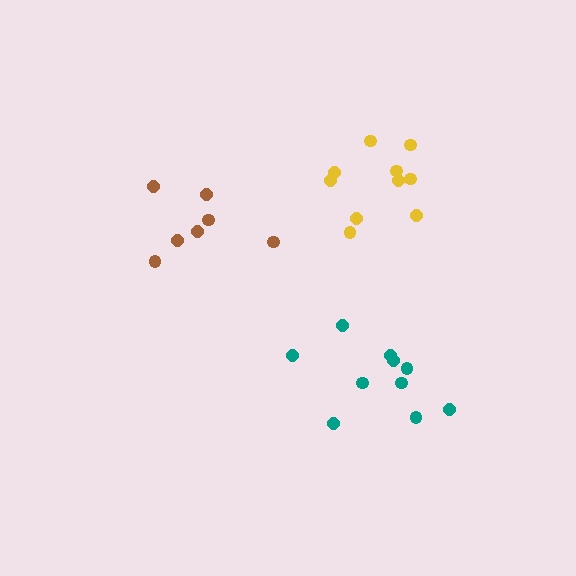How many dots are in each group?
Group 1: 10 dots, Group 2: 10 dots, Group 3: 7 dots (27 total).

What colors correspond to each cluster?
The clusters are colored: teal, yellow, brown.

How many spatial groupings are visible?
There are 3 spatial groupings.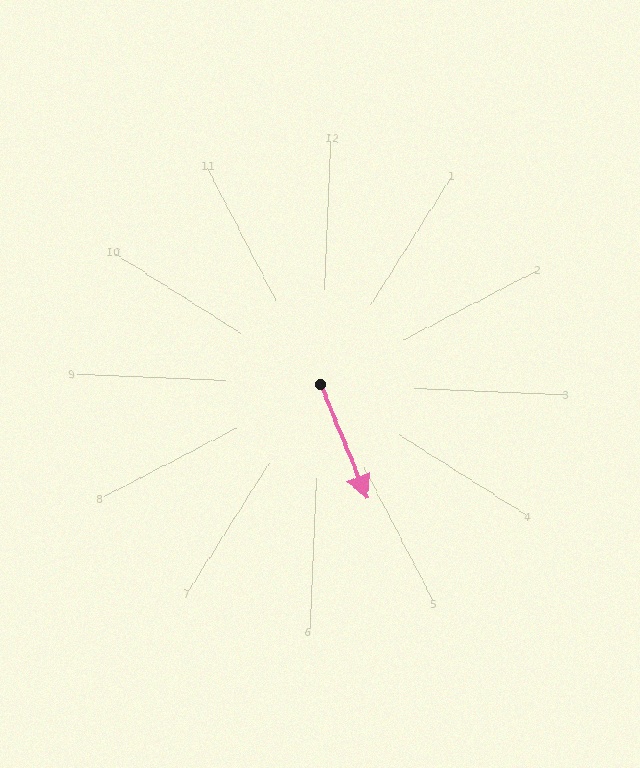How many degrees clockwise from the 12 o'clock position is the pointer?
Approximately 155 degrees.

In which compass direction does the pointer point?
Southeast.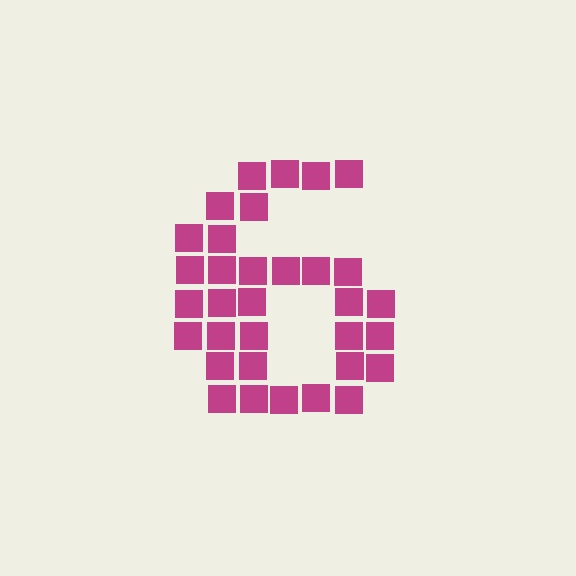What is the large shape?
The large shape is the digit 6.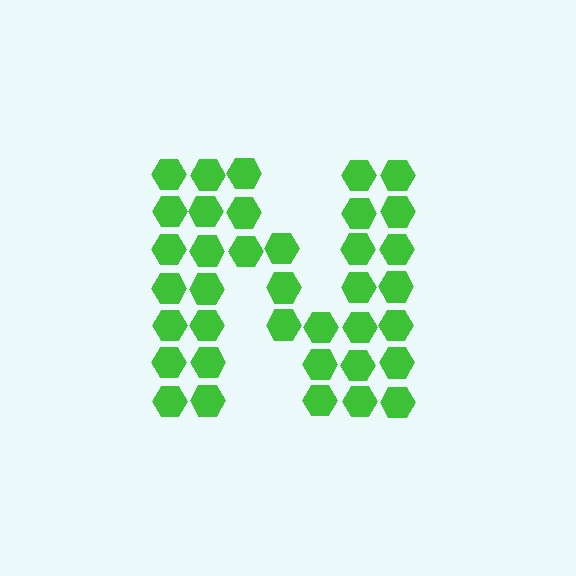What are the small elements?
The small elements are hexagons.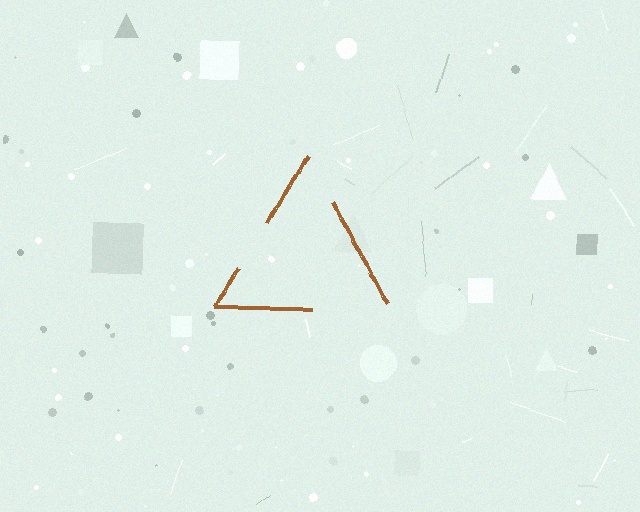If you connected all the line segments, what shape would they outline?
They would outline a triangle.